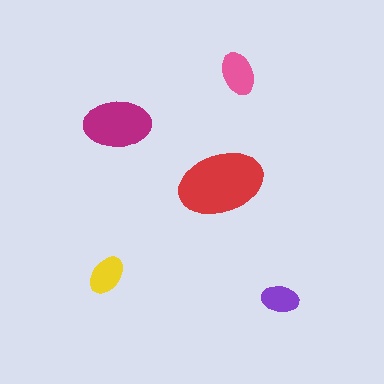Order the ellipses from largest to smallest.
the red one, the magenta one, the pink one, the yellow one, the purple one.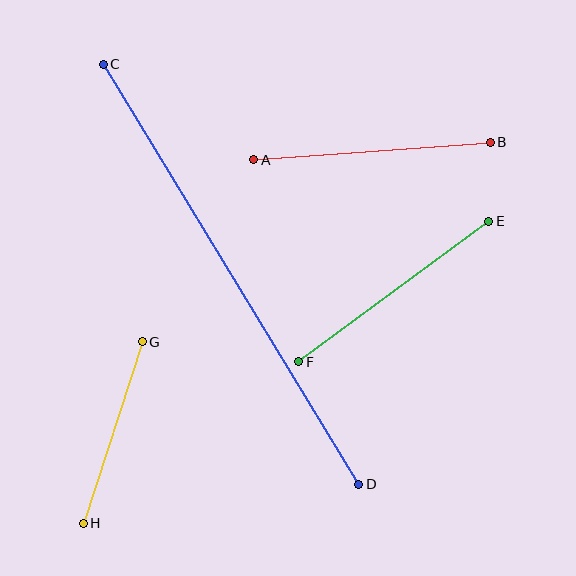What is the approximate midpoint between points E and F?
The midpoint is at approximately (394, 292) pixels.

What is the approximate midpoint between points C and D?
The midpoint is at approximately (231, 274) pixels.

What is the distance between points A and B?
The distance is approximately 237 pixels.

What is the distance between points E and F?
The distance is approximately 237 pixels.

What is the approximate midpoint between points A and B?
The midpoint is at approximately (372, 151) pixels.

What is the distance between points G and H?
The distance is approximately 191 pixels.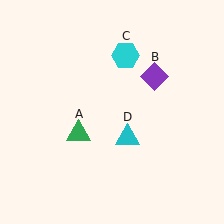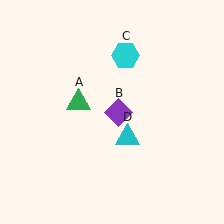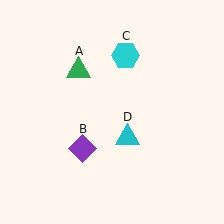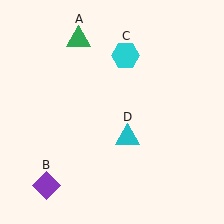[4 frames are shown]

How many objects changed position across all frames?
2 objects changed position: green triangle (object A), purple diamond (object B).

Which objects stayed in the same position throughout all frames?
Cyan hexagon (object C) and cyan triangle (object D) remained stationary.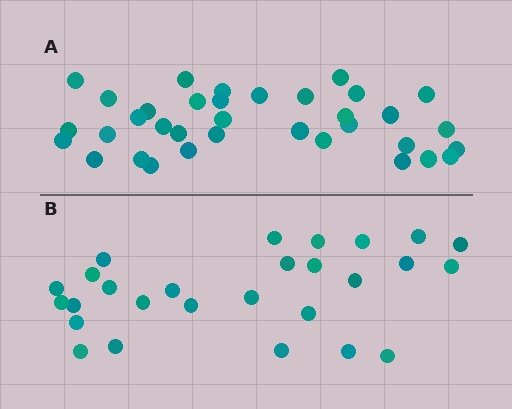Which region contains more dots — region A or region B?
Region A (the top region) has more dots.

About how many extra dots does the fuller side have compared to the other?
Region A has roughly 8 or so more dots than region B.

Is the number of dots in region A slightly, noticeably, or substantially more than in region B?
Region A has noticeably more, but not dramatically so. The ratio is roughly 1.3 to 1.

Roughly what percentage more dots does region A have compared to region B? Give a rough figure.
About 30% more.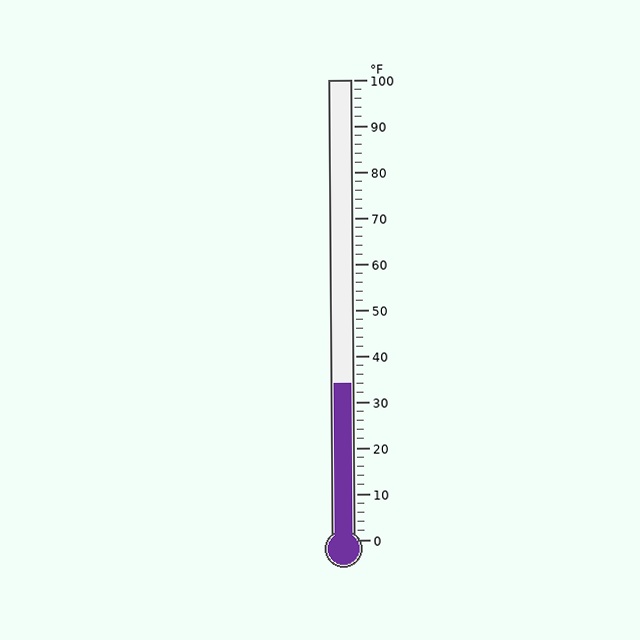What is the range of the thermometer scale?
The thermometer scale ranges from 0°F to 100°F.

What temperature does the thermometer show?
The thermometer shows approximately 34°F.